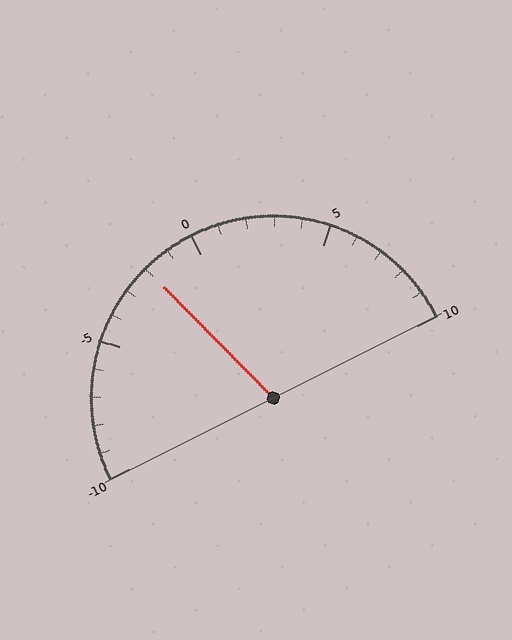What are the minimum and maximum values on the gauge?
The gauge ranges from -10 to 10.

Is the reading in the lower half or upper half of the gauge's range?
The reading is in the lower half of the range (-10 to 10).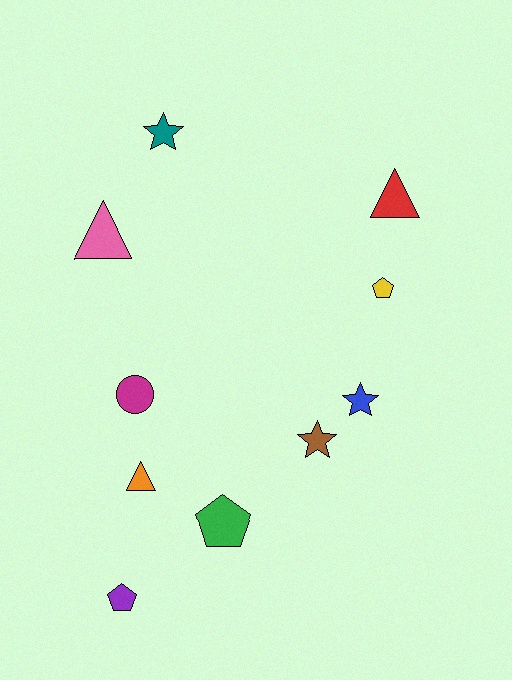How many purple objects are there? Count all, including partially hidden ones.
There is 1 purple object.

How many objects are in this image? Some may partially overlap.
There are 10 objects.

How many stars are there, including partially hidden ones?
There are 3 stars.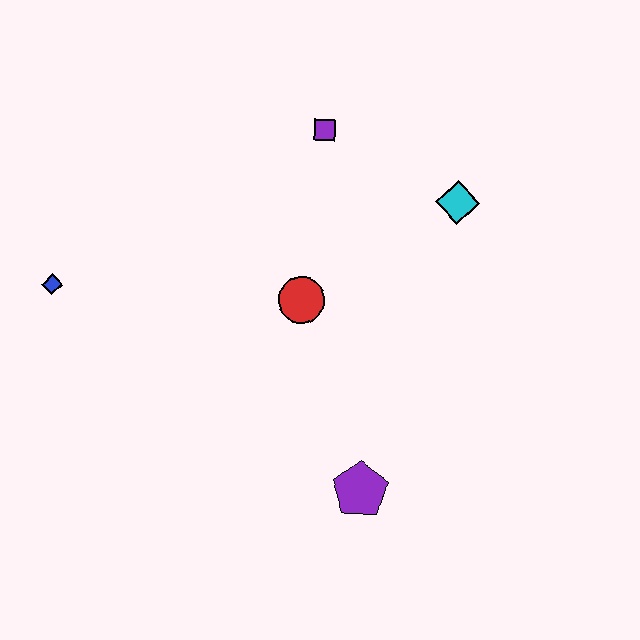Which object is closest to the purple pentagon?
The red circle is closest to the purple pentagon.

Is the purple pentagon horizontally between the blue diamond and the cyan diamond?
Yes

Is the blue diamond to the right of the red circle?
No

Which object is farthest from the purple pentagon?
The blue diamond is farthest from the purple pentagon.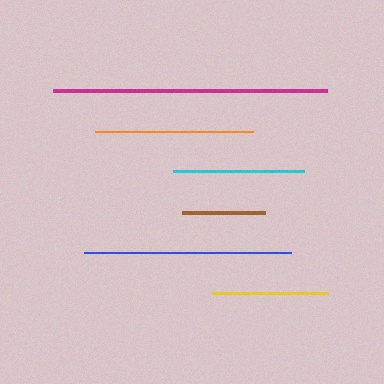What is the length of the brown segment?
The brown segment is approximately 82 pixels long.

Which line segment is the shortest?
The brown line is the shortest at approximately 82 pixels.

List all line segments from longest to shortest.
From longest to shortest: magenta, blue, orange, cyan, yellow, brown.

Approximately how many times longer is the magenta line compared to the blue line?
The magenta line is approximately 1.3 times the length of the blue line.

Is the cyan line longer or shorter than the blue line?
The blue line is longer than the cyan line.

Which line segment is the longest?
The magenta line is the longest at approximately 274 pixels.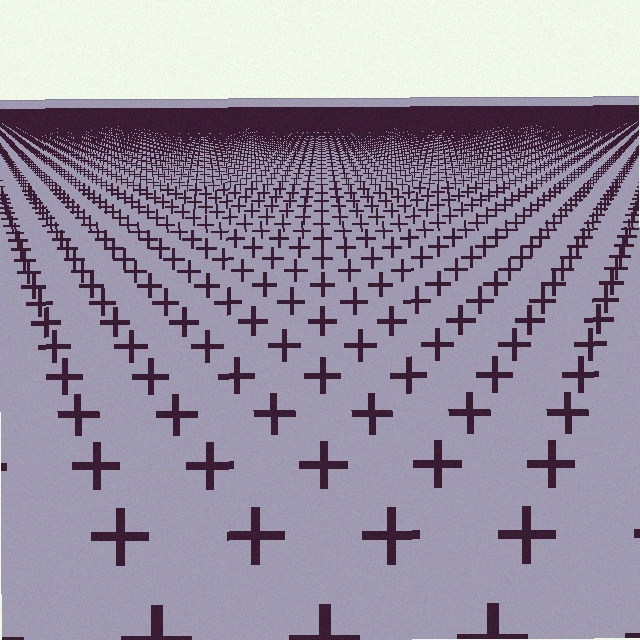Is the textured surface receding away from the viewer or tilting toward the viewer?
The surface is receding away from the viewer. Texture elements get smaller and denser toward the top.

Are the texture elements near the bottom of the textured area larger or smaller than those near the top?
Larger. Near the bottom, elements are closer to the viewer and appear at a bigger on-screen size.